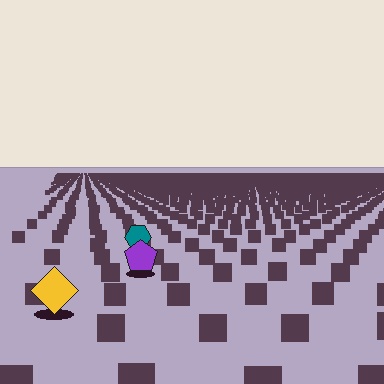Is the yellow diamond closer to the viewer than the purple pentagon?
Yes. The yellow diamond is closer — you can tell from the texture gradient: the ground texture is coarser near it.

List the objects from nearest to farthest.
From nearest to farthest: the yellow diamond, the purple pentagon, the teal hexagon.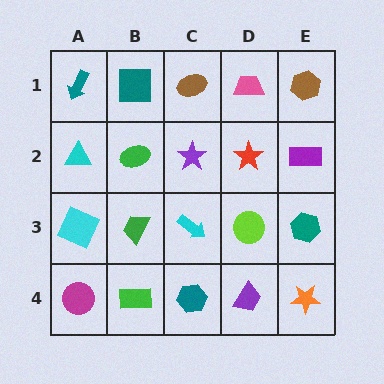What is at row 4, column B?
A green rectangle.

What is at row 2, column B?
A green ellipse.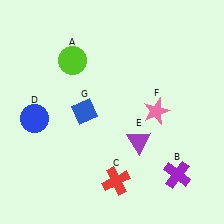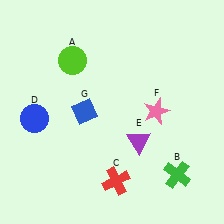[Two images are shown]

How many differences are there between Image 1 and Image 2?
There is 1 difference between the two images.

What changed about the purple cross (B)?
In Image 1, B is purple. In Image 2, it changed to green.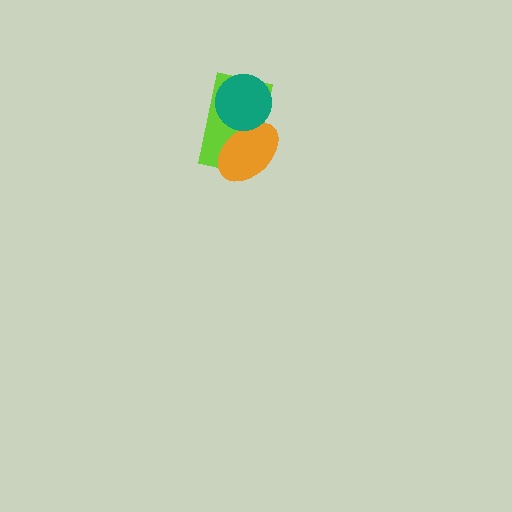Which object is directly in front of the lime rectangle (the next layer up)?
The orange ellipse is directly in front of the lime rectangle.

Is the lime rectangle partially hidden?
Yes, it is partially covered by another shape.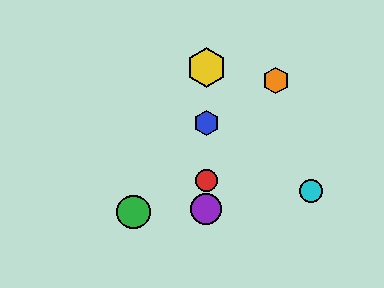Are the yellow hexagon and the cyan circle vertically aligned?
No, the yellow hexagon is at x≈206 and the cyan circle is at x≈311.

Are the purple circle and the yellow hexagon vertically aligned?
Yes, both are at x≈206.